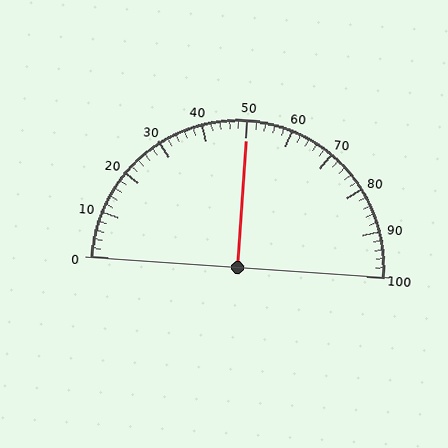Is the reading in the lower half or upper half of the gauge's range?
The reading is in the upper half of the range (0 to 100).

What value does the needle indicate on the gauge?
The needle indicates approximately 50.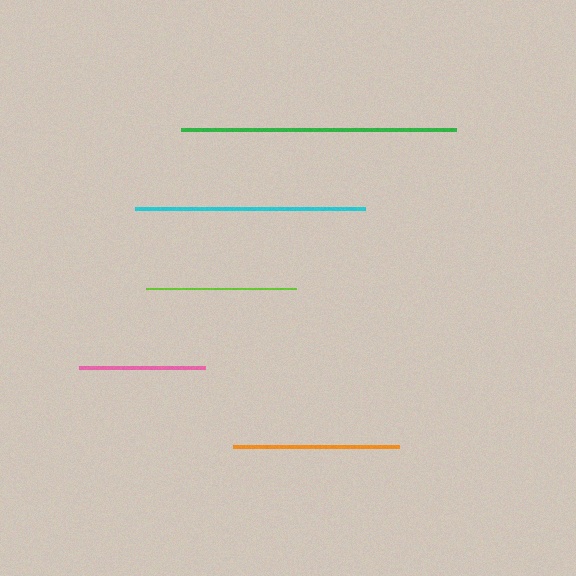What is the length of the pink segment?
The pink segment is approximately 126 pixels long.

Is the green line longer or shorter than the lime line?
The green line is longer than the lime line.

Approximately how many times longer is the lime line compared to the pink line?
The lime line is approximately 1.2 times the length of the pink line.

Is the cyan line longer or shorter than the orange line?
The cyan line is longer than the orange line.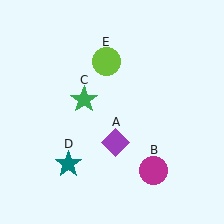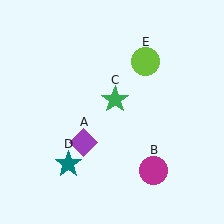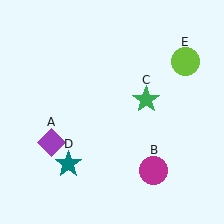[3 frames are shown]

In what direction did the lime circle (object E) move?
The lime circle (object E) moved right.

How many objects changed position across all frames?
3 objects changed position: purple diamond (object A), green star (object C), lime circle (object E).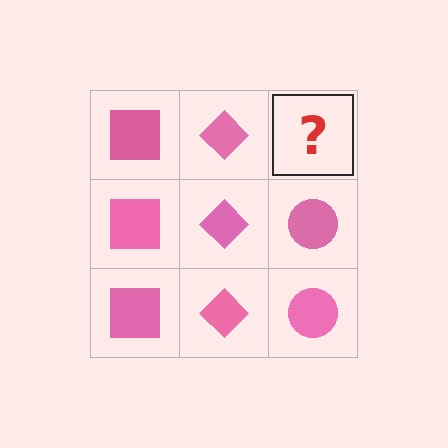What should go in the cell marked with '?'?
The missing cell should contain a pink circle.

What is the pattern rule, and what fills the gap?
The rule is that each column has a consistent shape. The gap should be filled with a pink circle.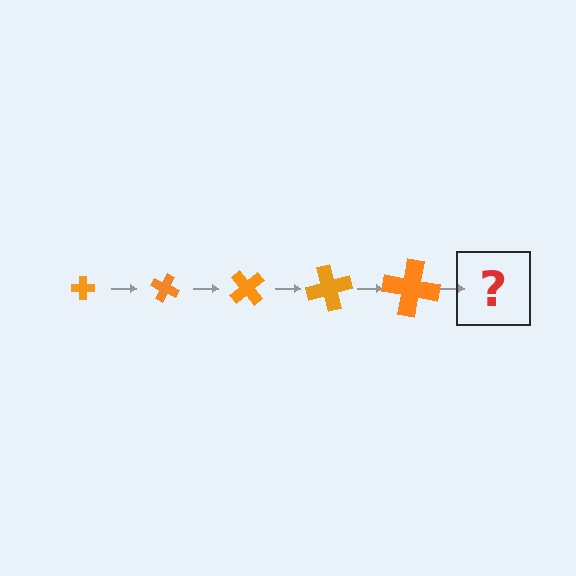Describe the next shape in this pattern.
It should be a cross, larger than the previous one and rotated 125 degrees from the start.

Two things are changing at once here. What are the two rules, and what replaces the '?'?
The two rules are that the cross grows larger each step and it rotates 25 degrees each step. The '?' should be a cross, larger than the previous one and rotated 125 degrees from the start.